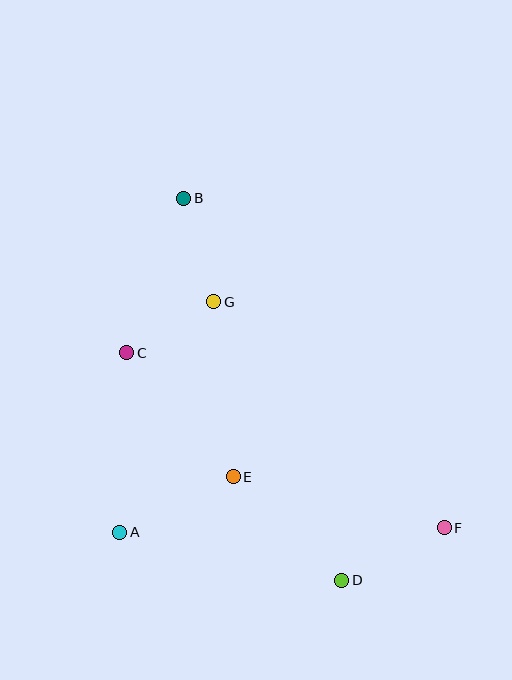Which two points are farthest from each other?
Points B and F are farthest from each other.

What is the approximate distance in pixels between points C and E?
The distance between C and E is approximately 163 pixels.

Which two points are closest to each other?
Points C and G are closest to each other.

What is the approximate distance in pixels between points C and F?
The distance between C and F is approximately 363 pixels.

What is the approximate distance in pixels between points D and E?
The distance between D and E is approximately 150 pixels.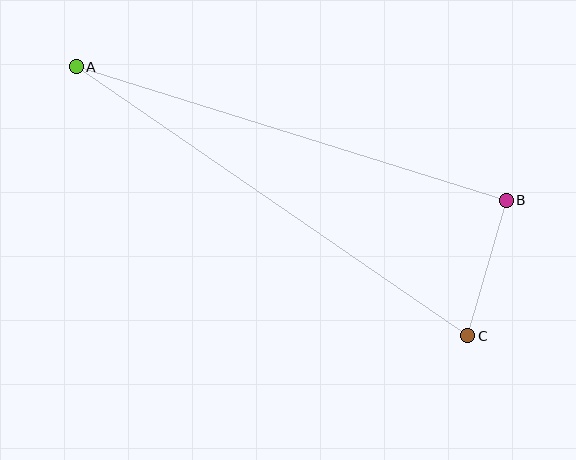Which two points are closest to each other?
Points B and C are closest to each other.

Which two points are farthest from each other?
Points A and C are farthest from each other.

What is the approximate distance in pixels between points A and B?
The distance between A and B is approximately 450 pixels.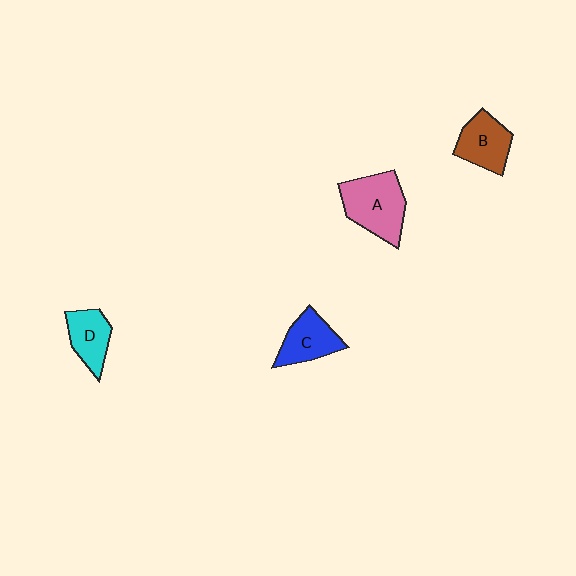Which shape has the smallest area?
Shape D (cyan).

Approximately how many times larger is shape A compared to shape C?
Approximately 1.4 times.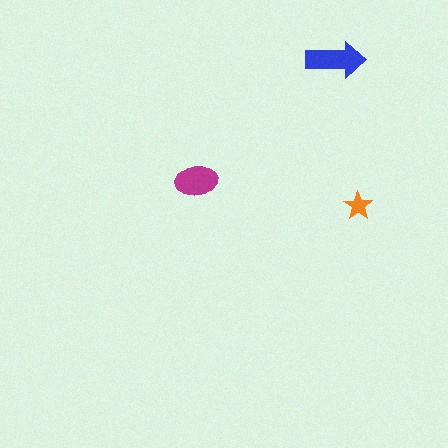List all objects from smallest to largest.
The orange star, the magenta ellipse, the blue arrow.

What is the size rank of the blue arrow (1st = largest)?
1st.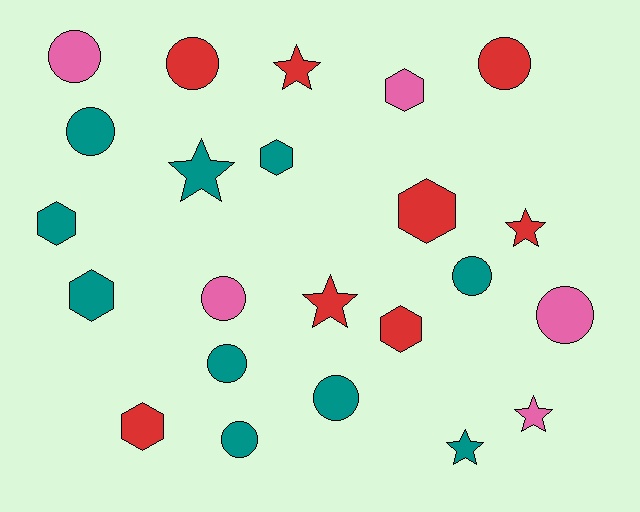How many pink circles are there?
There are 3 pink circles.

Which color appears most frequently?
Teal, with 10 objects.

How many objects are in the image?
There are 23 objects.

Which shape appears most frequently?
Circle, with 10 objects.